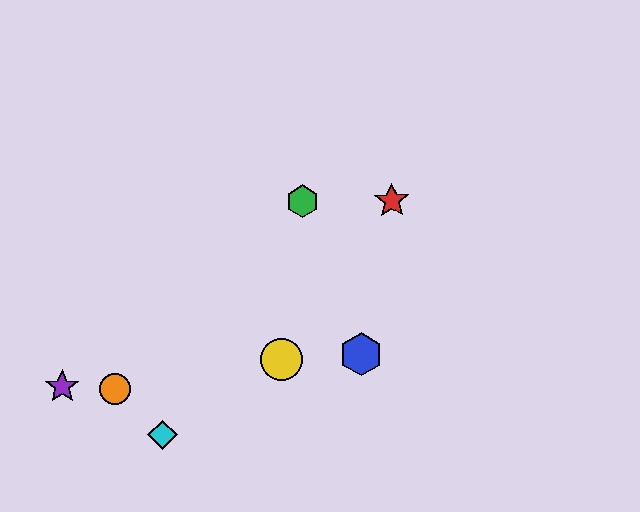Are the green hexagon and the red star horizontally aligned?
Yes, both are at y≈201.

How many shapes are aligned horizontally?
2 shapes (the red star, the green hexagon) are aligned horizontally.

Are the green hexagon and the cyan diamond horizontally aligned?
No, the green hexagon is at y≈201 and the cyan diamond is at y≈435.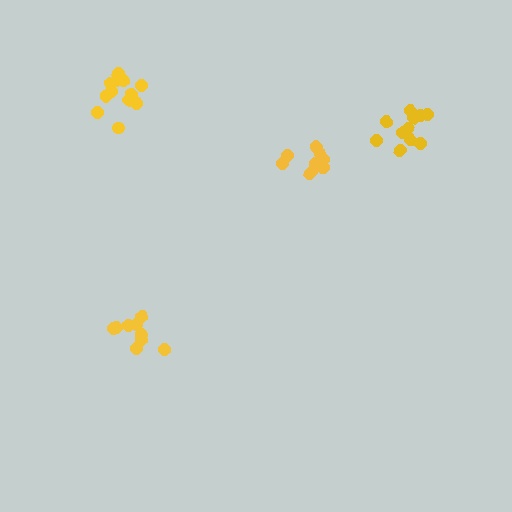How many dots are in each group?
Group 1: 11 dots, Group 2: 9 dots, Group 3: 11 dots, Group 4: 12 dots (43 total).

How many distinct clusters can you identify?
There are 4 distinct clusters.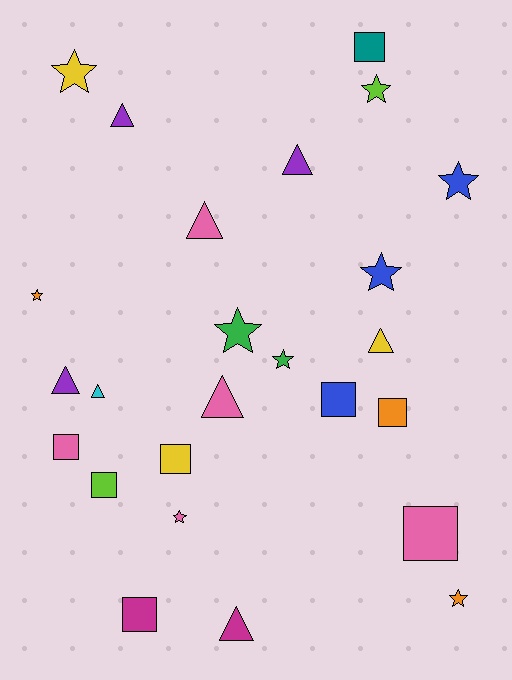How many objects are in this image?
There are 25 objects.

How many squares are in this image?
There are 8 squares.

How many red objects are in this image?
There are no red objects.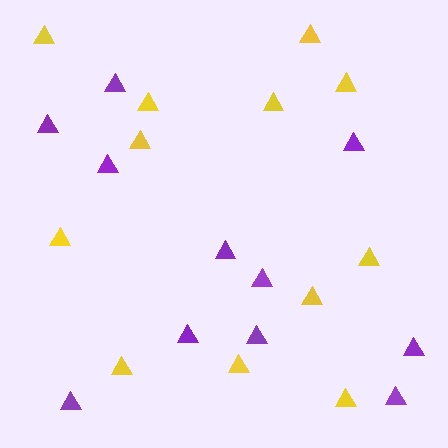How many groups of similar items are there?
There are 2 groups: one group of purple triangles (11) and one group of yellow triangles (12).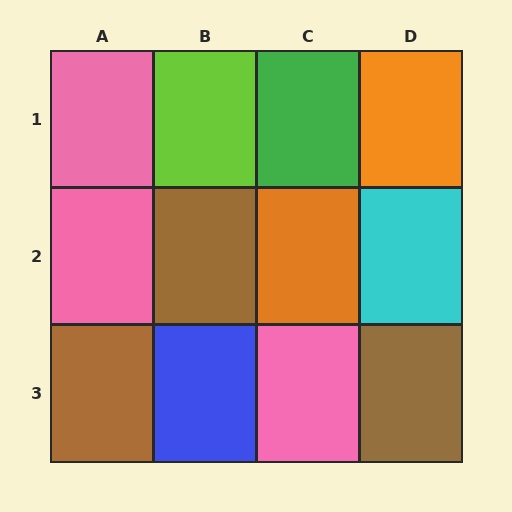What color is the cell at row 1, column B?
Lime.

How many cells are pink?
3 cells are pink.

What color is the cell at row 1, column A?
Pink.